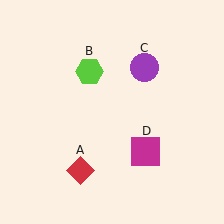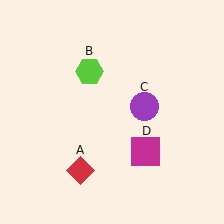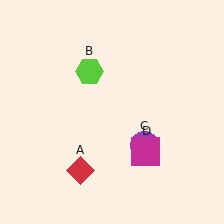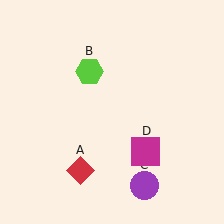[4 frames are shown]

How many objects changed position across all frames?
1 object changed position: purple circle (object C).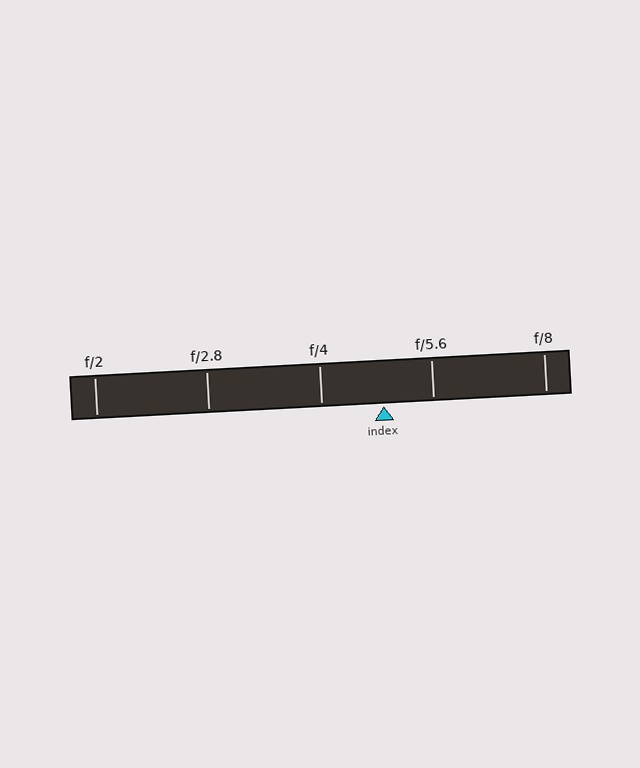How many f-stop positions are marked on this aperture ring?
There are 5 f-stop positions marked.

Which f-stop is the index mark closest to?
The index mark is closest to f/5.6.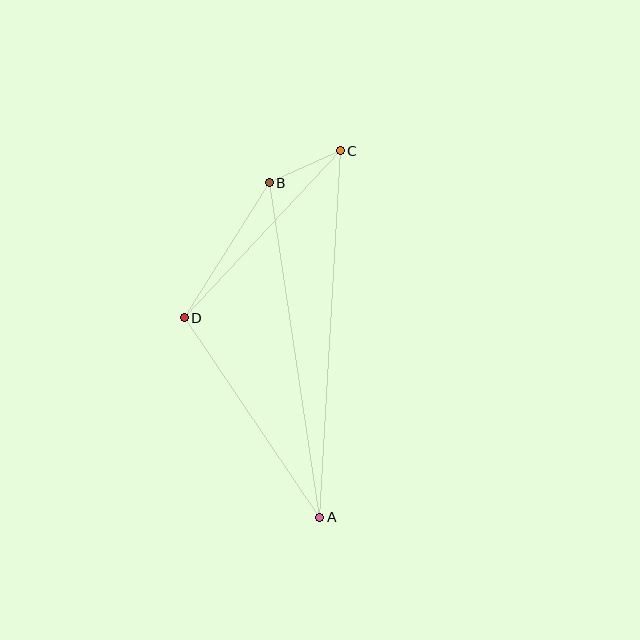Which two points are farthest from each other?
Points A and C are farthest from each other.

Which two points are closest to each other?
Points B and C are closest to each other.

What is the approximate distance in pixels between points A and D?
The distance between A and D is approximately 241 pixels.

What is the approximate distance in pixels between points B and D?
The distance between B and D is approximately 160 pixels.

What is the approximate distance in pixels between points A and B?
The distance between A and B is approximately 338 pixels.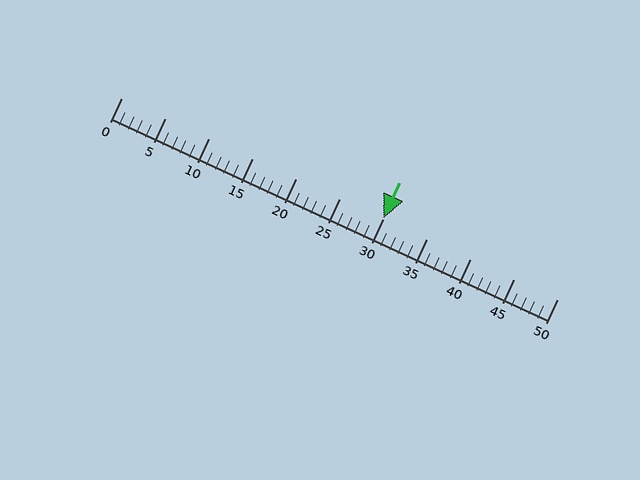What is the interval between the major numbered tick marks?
The major tick marks are spaced 5 units apart.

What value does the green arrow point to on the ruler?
The green arrow points to approximately 30.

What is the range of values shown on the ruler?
The ruler shows values from 0 to 50.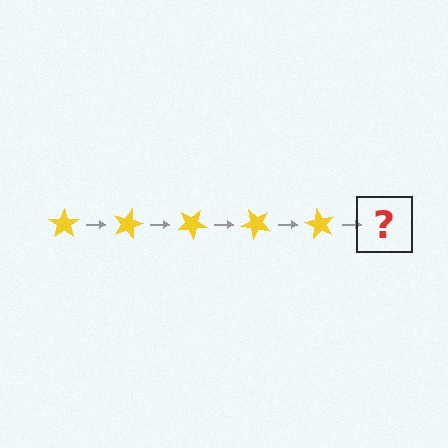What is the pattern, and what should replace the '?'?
The pattern is that the star rotates 15 degrees each step. The '?' should be a yellow star rotated 75 degrees.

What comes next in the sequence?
The next element should be a yellow star rotated 75 degrees.